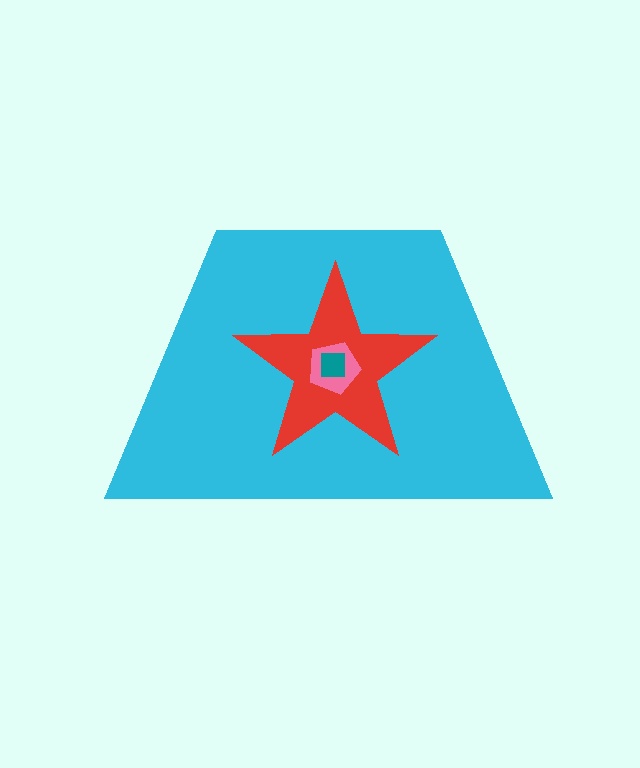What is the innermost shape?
The teal square.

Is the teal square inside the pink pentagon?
Yes.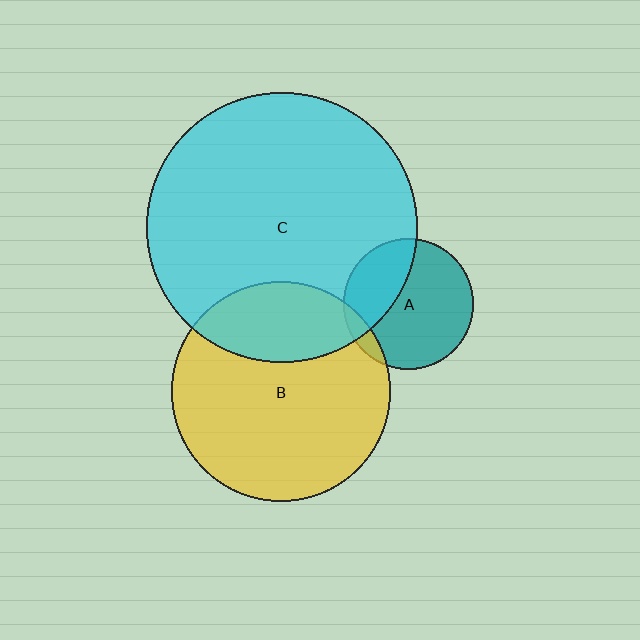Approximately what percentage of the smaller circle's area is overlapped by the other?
Approximately 25%.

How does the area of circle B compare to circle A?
Approximately 2.8 times.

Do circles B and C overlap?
Yes.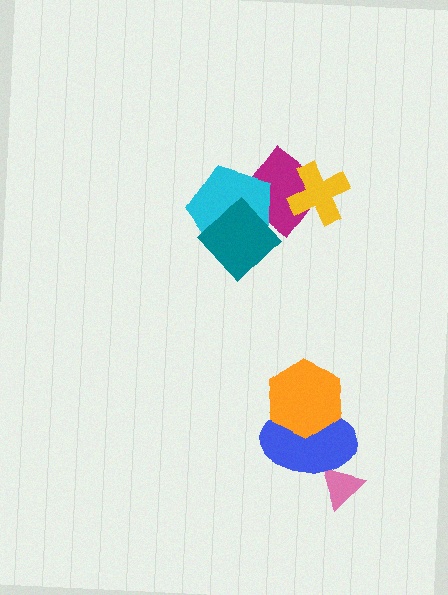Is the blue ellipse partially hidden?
Yes, it is partially covered by another shape.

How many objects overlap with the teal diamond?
2 objects overlap with the teal diamond.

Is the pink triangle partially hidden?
Yes, it is partially covered by another shape.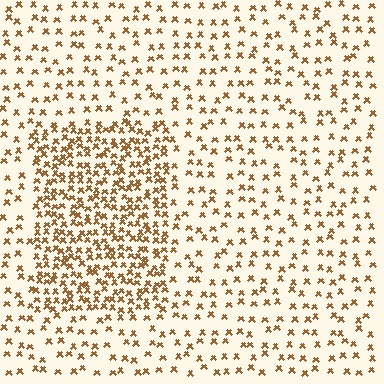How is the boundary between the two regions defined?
The boundary is defined by a change in element density (approximately 2.4x ratio). All elements are the same color, size, and shape.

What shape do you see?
I see a rectangle.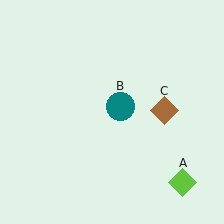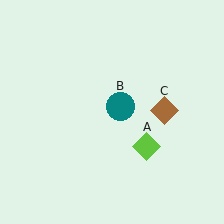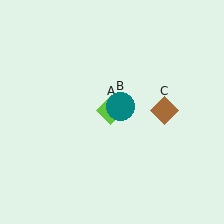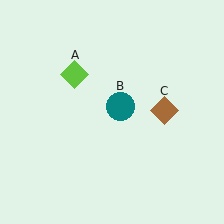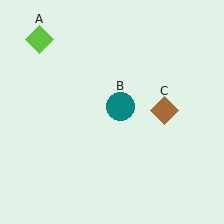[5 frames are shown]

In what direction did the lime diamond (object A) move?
The lime diamond (object A) moved up and to the left.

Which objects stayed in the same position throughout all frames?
Teal circle (object B) and brown diamond (object C) remained stationary.